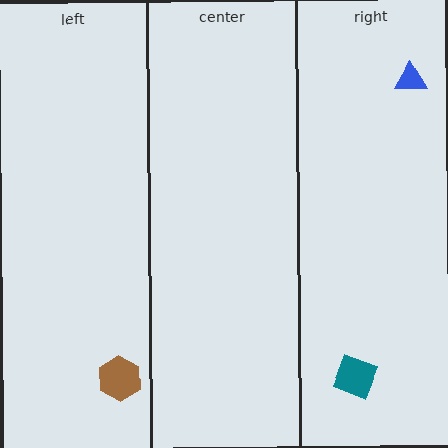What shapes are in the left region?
The brown hexagon.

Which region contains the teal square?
The right region.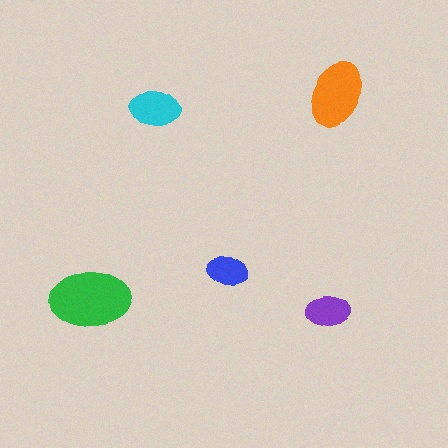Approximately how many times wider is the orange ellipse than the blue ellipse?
About 1.5 times wider.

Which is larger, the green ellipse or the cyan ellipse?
The green one.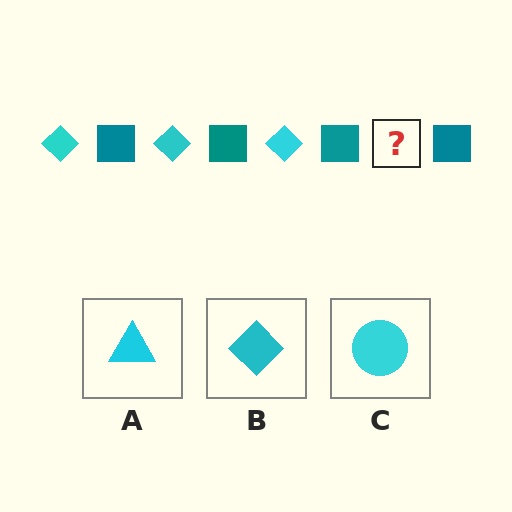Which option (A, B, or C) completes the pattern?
B.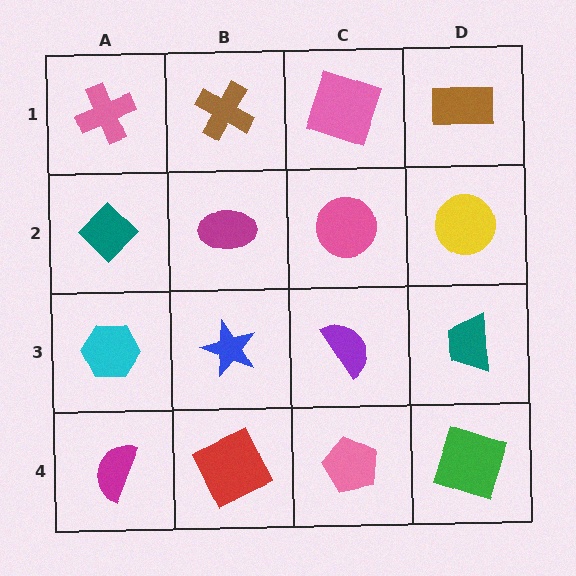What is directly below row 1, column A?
A teal diamond.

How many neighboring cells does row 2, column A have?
3.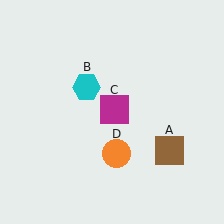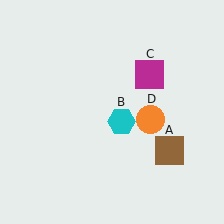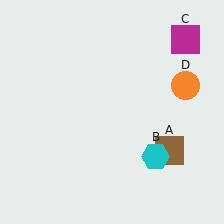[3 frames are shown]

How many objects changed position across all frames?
3 objects changed position: cyan hexagon (object B), magenta square (object C), orange circle (object D).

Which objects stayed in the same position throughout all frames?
Brown square (object A) remained stationary.